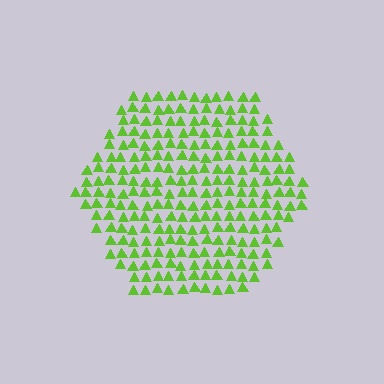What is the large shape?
The large shape is a hexagon.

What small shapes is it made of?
It is made of small triangles.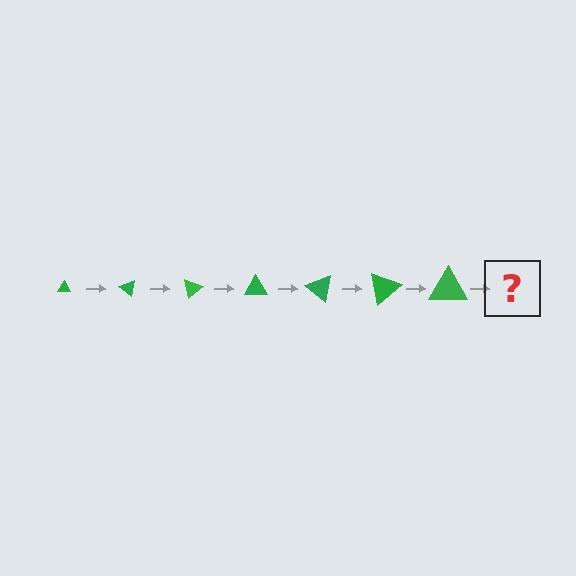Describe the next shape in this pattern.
It should be a triangle, larger than the previous one and rotated 280 degrees from the start.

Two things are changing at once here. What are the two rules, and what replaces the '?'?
The two rules are that the triangle grows larger each step and it rotates 40 degrees each step. The '?' should be a triangle, larger than the previous one and rotated 280 degrees from the start.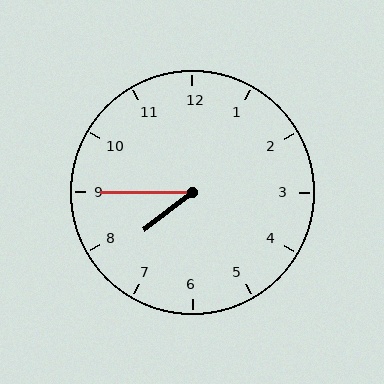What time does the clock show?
7:45.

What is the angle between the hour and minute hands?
Approximately 38 degrees.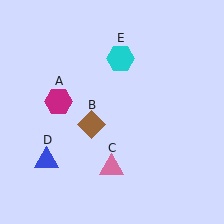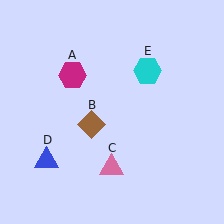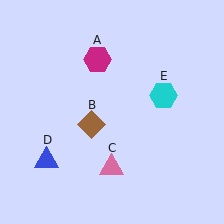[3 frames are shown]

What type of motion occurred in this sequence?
The magenta hexagon (object A), cyan hexagon (object E) rotated clockwise around the center of the scene.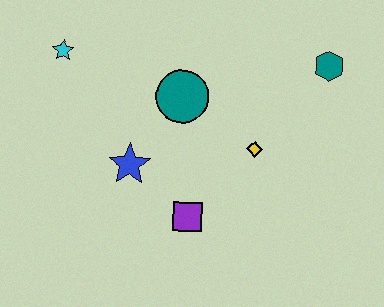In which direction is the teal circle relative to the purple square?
The teal circle is above the purple square.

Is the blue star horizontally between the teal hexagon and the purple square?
No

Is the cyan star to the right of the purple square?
No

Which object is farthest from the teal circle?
The teal hexagon is farthest from the teal circle.